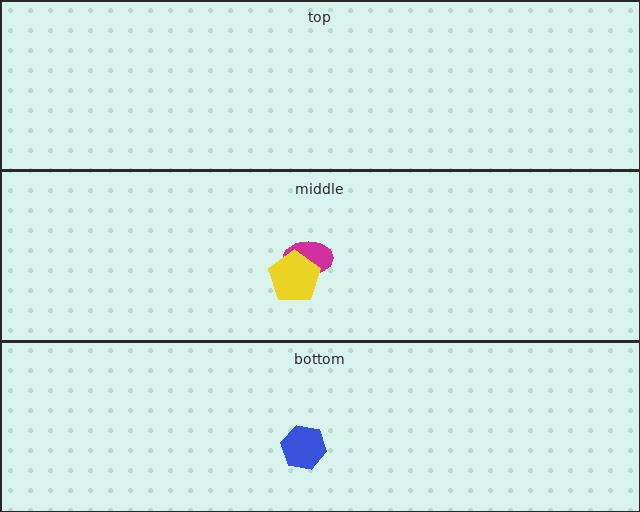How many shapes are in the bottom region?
1.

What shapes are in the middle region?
The magenta ellipse, the yellow pentagon.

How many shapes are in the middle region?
2.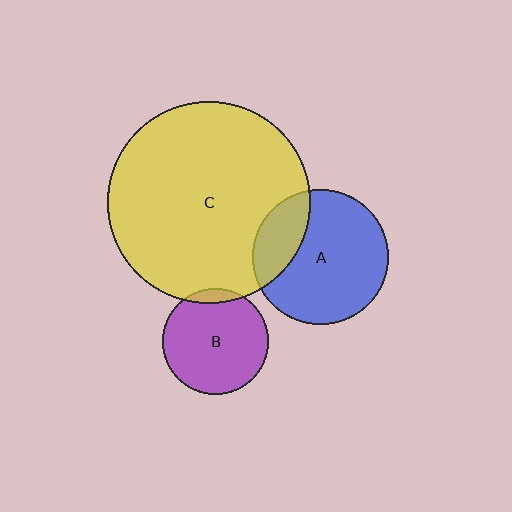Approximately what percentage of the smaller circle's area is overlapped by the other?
Approximately 5%.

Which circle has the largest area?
Circle C (yellow).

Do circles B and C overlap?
Yes.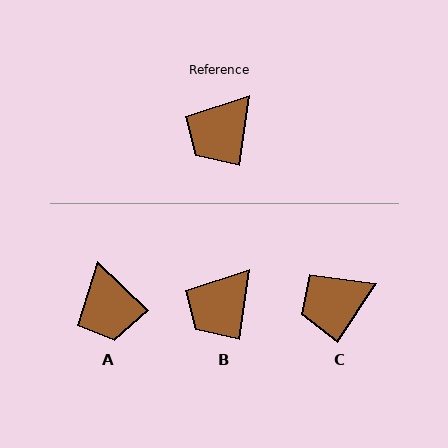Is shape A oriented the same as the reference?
No, it is off by about 55 degrees.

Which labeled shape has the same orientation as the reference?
B.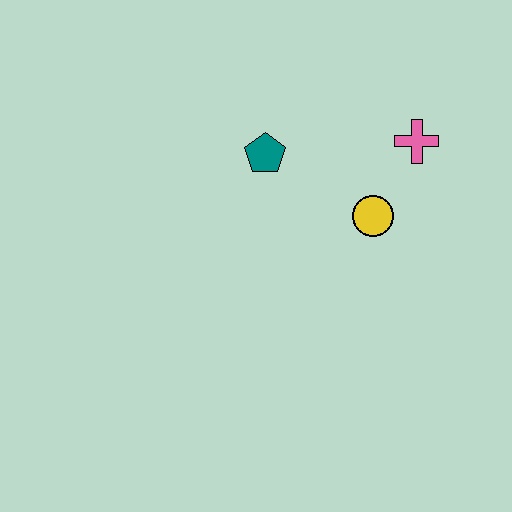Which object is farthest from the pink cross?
The teal pentagon is farthest from the pink cross.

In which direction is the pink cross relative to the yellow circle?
The pink cross is above the yellow circle.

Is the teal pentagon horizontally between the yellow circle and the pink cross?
No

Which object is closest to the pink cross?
The yellow circle is closest to the pink cross.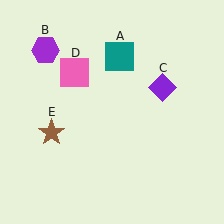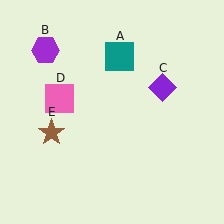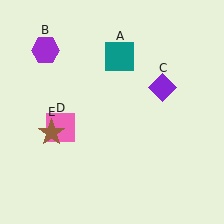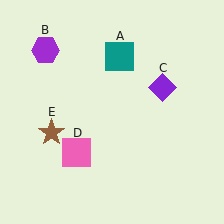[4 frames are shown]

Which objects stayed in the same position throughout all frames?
Teal square (object A) and purple hexagon (object B) and purple diamond (object C) and brown star (object E) remained stationary.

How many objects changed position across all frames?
1 object changed position: pink square (object D).